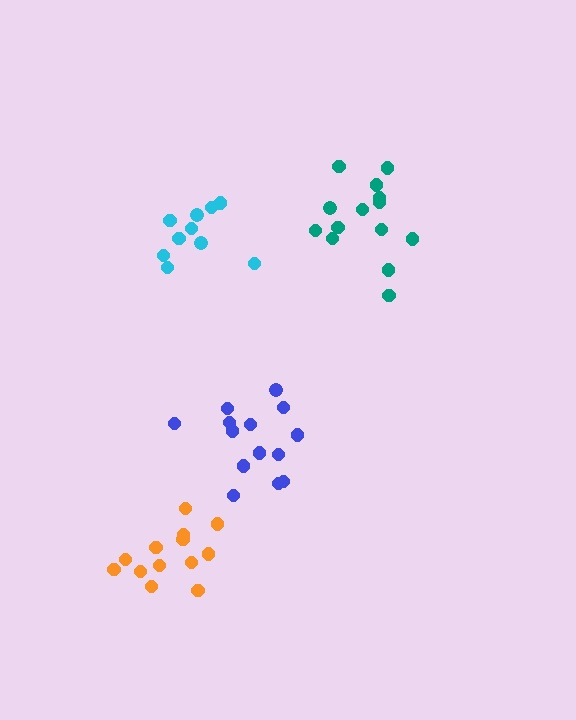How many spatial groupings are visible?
There are 4 spatial groupings.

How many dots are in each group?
Group 1: 13 dots, Group 2: 14 dots, Group 3: 14 dots, Group 4: 10 dots (51 total).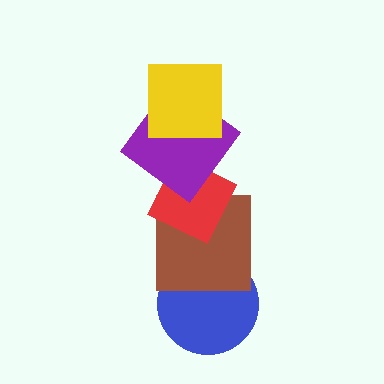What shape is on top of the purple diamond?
The yellow square is on top of the purple diamond.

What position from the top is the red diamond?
The red diamond is 3rd from the top.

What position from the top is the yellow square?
The yellow square is 1st from the top.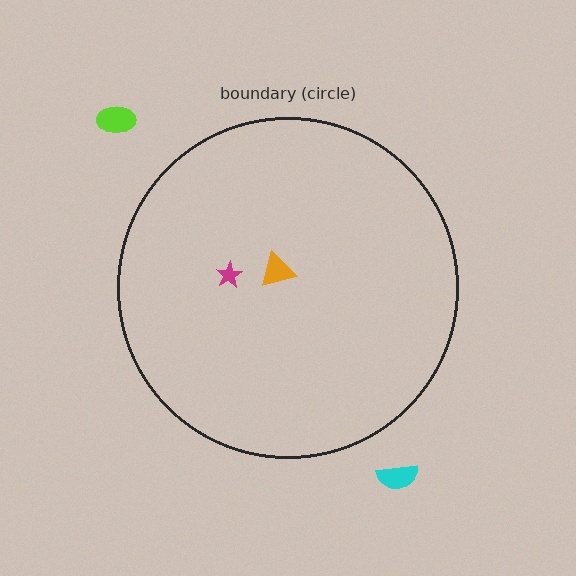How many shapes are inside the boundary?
2 inside, 2 outside.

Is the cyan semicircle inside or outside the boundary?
Outside.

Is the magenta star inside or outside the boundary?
Inside.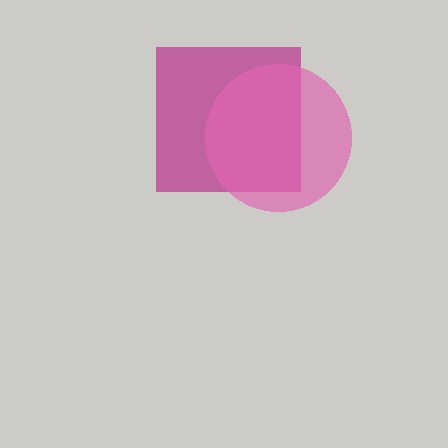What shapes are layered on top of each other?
The layered shapes are: a magenta square, a pink circle.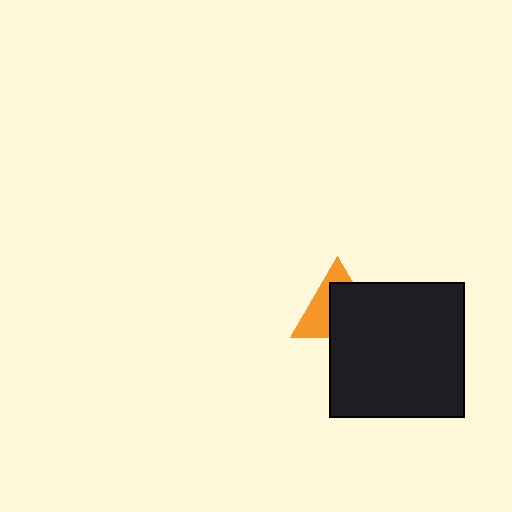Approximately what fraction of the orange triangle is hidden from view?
Roughly 57% of the orange triangle is hidden behind the black square.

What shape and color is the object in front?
The object in front is a black square.